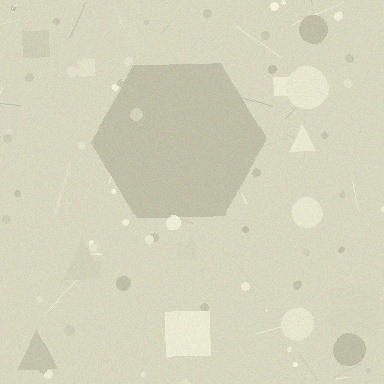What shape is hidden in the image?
A hexagon is hidden in the image.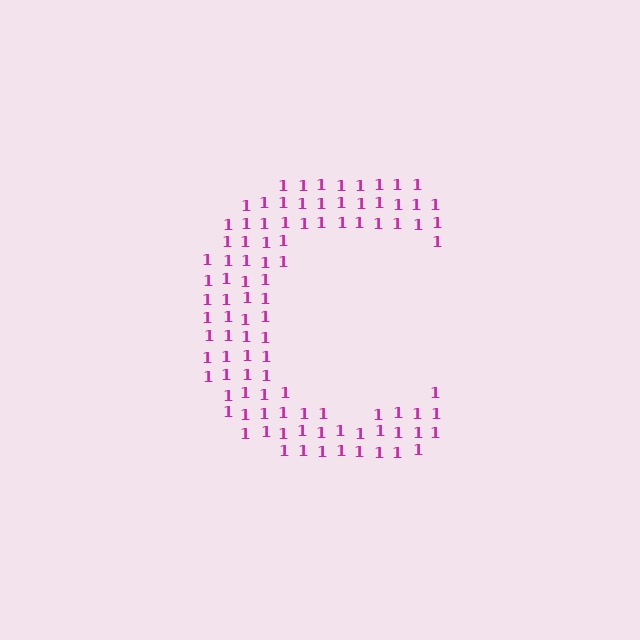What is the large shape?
The large shape is the letter C.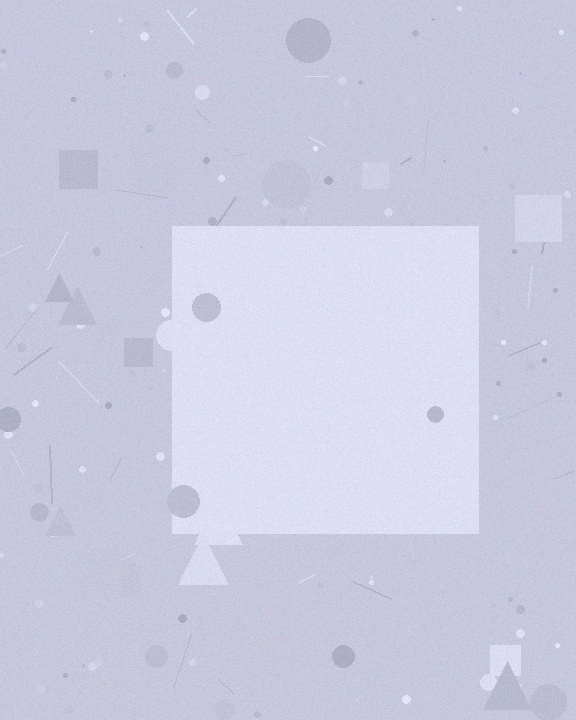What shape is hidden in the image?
A square is hidden in the image.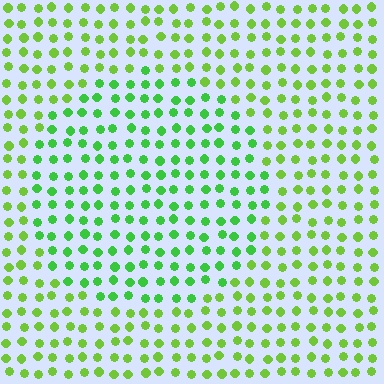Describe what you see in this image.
The image is filled with small lime elements in a uniform arrangement. A circle-shaped region is visible where the elements are tinted to a slightly different hue, forming a subtle color boundary.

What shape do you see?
I see a circle.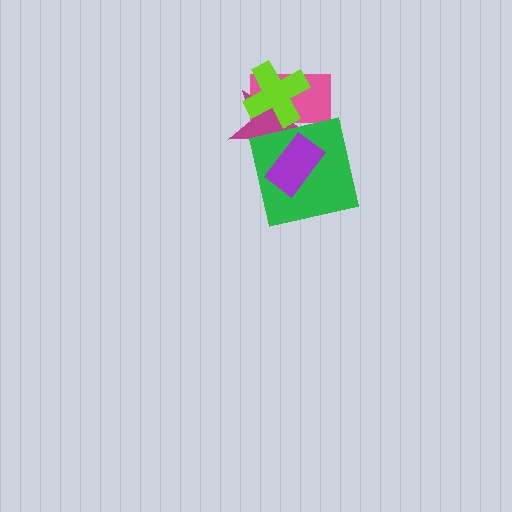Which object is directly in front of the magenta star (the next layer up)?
The lime cross is directly in front of the magenta star.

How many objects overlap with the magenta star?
4 objects overlap with the magenta star.